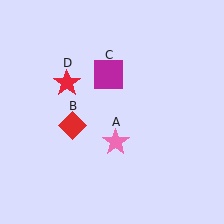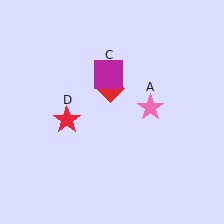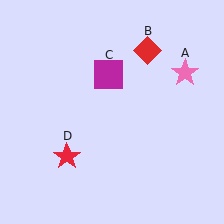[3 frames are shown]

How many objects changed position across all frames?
3 objects changed position: pink star (object A), red diamond (object B), red star (object D).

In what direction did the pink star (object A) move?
The pink star (object A) moved up and to the right.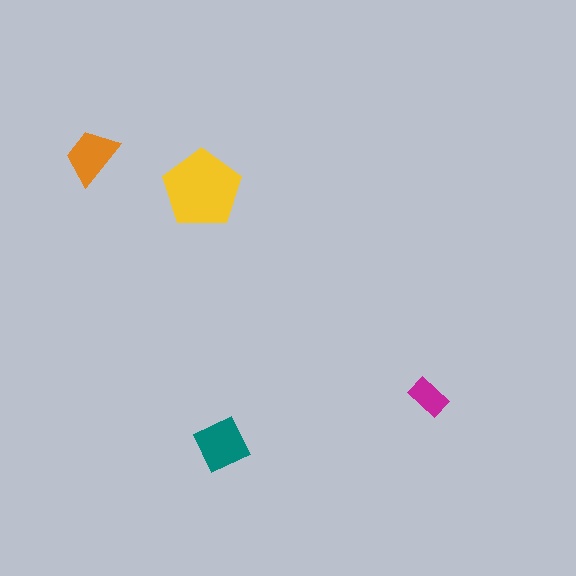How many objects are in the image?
There are 4 objects in the image.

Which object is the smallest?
The magenta rectangle.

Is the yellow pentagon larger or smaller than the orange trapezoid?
Larger.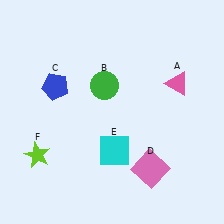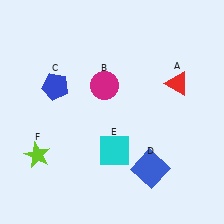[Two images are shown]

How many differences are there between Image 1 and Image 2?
There are 3 differences between the two images.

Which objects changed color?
A changed from pink to red. B changed from green to magenta. D changed from pink to blue.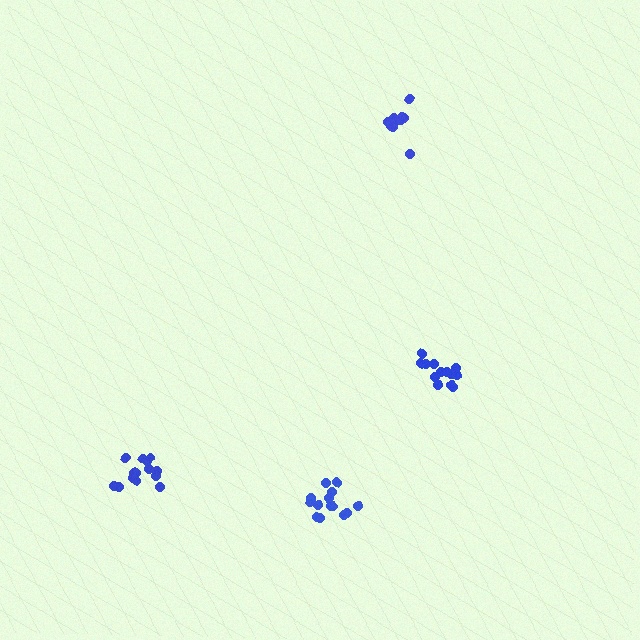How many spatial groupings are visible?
There are 4 spatial groupings.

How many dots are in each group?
Group 1: 15 dots, Group 2: 14 dots, Group 3: 10 dots, Group 4: 14 dots (53 total).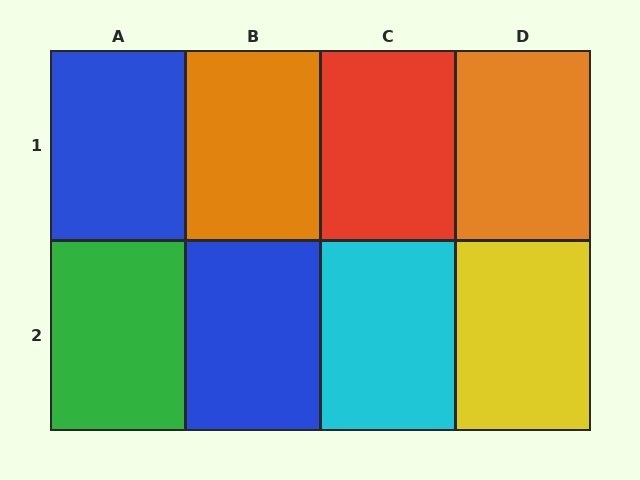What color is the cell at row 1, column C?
Red.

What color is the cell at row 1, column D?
Orange.